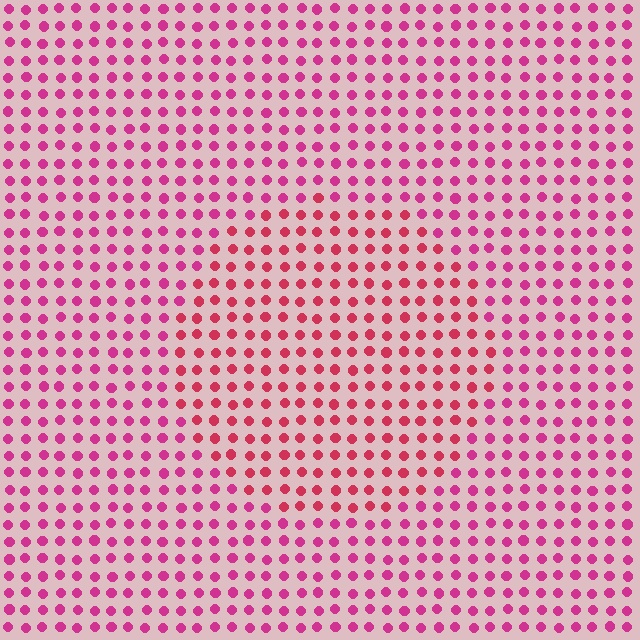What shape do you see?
I see a circle.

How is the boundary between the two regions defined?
The boundary is defined purely by a slight shift in hue (about 22 degrees). Spacing, size, and orientation are identical on both sides.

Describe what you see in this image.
The image is filled with small magenta elements in a uniform arrangement. A circle-shaped region is visible where the elements are tinted to a slightly different hue, forming a subtle color boundary.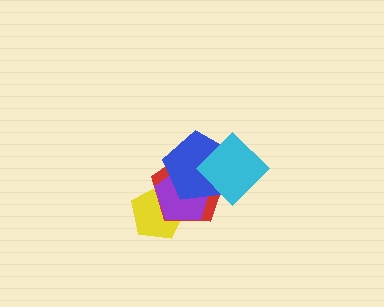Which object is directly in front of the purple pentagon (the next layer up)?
The blue pentagon is directly in front of the purple pentagon.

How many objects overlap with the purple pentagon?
4 objects overlap with the purple pentagon.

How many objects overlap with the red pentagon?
4 objects overlap with the red pentagon.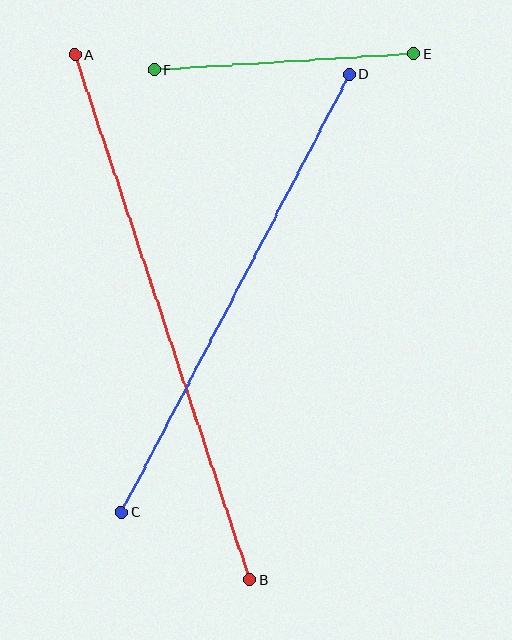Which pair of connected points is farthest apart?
Points A and B are farthest apart.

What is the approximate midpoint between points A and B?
The midpoint is at approximately (162, 317) pixels.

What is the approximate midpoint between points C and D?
The midpoint is at approximately (235, 293) pixels.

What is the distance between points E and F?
The distance is approximately 260 pixels.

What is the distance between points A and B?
The distance is approximately 553 pixels.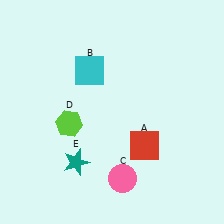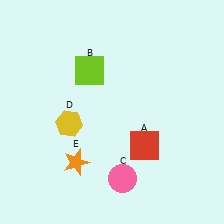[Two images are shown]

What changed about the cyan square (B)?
In Image 1, B is cyan. In Image 2, it changed to lime.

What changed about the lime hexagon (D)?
In Image 1, D is lime. In Image 2, it changed to yellow.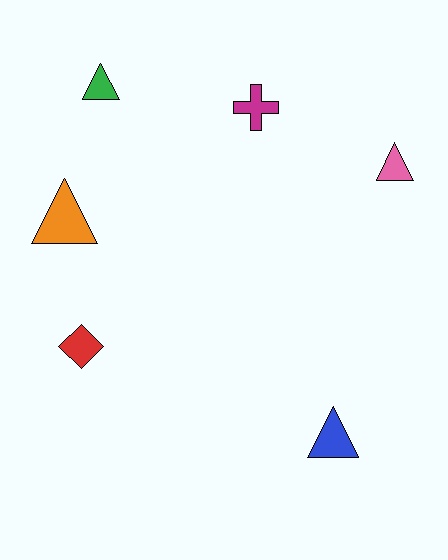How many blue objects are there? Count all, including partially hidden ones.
There is 1 blue object.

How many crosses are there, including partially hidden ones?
There is 1 cross.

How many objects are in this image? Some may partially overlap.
There are 6 objects.